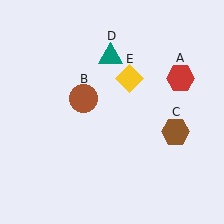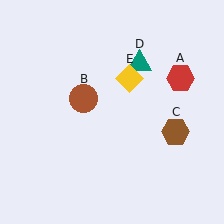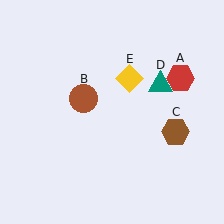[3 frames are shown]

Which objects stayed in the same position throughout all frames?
Red hexagon (object A) and brown circle (object B) and brown hexagon (object C) and yellow diamond (object E) remained stationary.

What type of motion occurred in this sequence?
The teal triangle (object D) rotated clockwise around the center of the scene.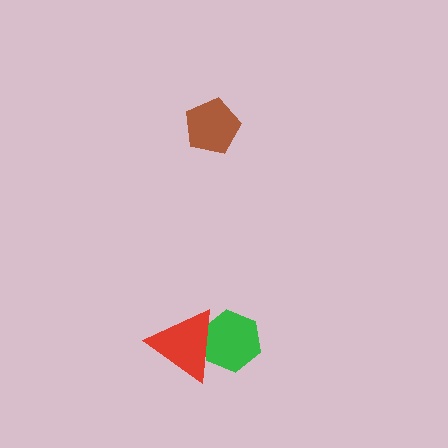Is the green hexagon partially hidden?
Yes, it is partially covered by another shape.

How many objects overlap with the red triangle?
1 object overlaps with the red triangle.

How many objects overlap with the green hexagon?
1 object overlaps with the green hexagon.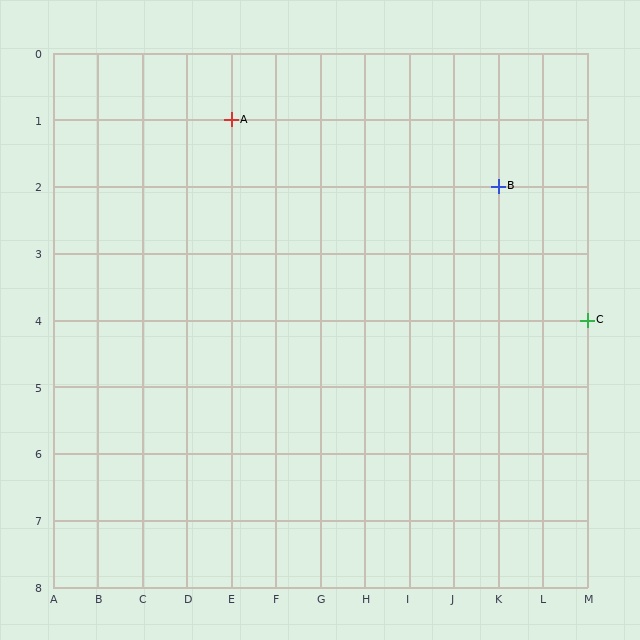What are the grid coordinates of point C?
Point C is at grid coordinates (M, 4).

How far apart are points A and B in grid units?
Points A and B are 6 columns and 1 row apart (about 6.1 grid units diagonally).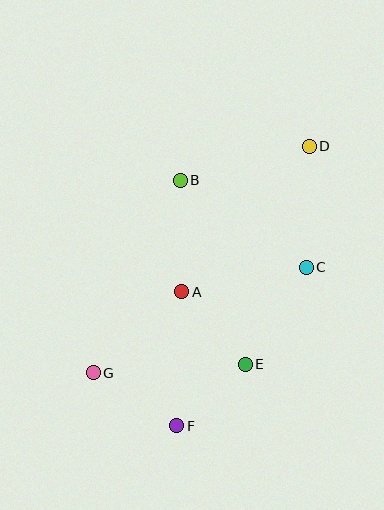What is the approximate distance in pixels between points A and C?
The distance between A and C is approximately 127 pixels.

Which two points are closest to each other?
Points E and F are closest to each other.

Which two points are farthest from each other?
Points D and G are farthest from each other.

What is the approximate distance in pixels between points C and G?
The distance between C and G is approximately 238 pixels.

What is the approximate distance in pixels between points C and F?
The distance between C and F is approximately 205 pixels.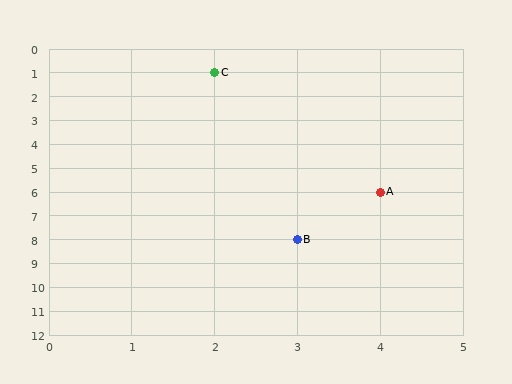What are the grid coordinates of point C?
Point C is at grid coordinates (2, 1).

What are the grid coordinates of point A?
Point A is at grid coordinates (4, 6).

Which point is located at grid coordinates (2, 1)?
Point C is at (2, 1).